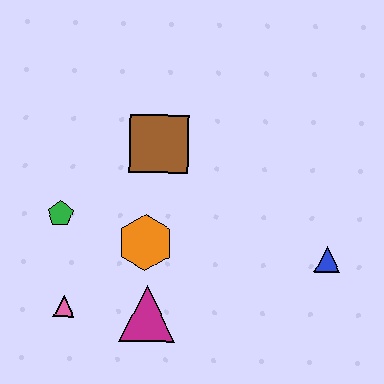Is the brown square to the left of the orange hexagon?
No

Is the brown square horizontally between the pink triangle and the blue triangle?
Yes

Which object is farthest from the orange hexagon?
The blue triangle is farthest from the orange hexagon.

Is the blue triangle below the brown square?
Yes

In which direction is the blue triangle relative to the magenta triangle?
The blue triangle is to the right of the magenta triangle.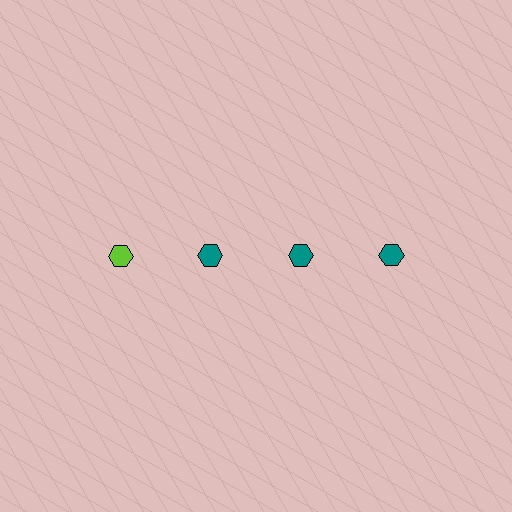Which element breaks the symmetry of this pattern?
The lime hexagon in the top row, leftmost column breaks the symmetry. All other shapes are teal hexagons.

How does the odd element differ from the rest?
It has a different color: lime instead of teal.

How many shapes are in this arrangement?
There are 4 shapes arranged in a grid pattern.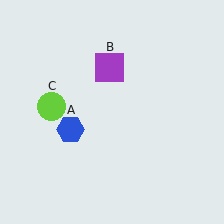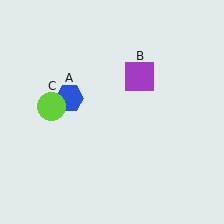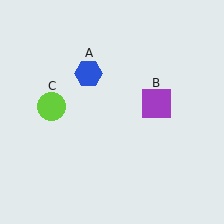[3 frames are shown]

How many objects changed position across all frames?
2 objects changed position: blue hexagon (object A), purple square (object B).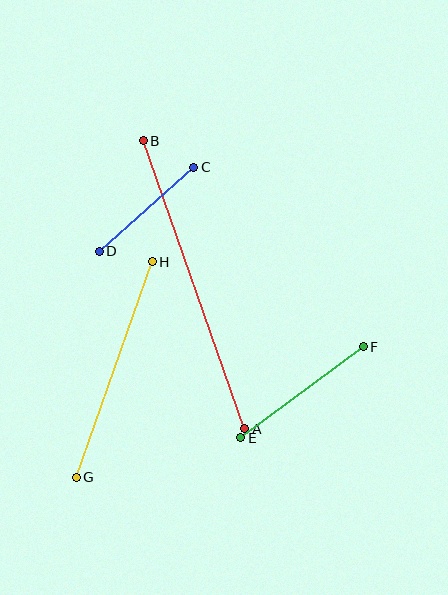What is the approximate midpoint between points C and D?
The midpoint is at approximately (147, 209) pixels.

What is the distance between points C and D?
The distance is approximately 126 pixels.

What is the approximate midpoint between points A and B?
The midpoint is at approximately (194, 285) pixels.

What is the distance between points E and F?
The distance is approximately 153 pixels.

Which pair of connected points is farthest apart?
Points A and B are farthest apart.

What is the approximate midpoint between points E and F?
The midpoint is at approximately (302, 392) pixels.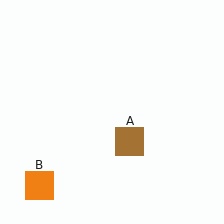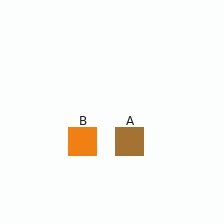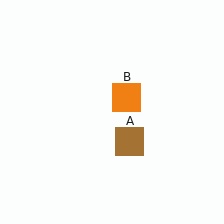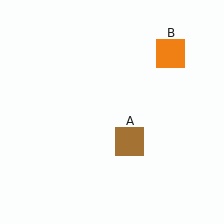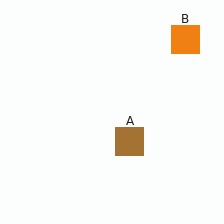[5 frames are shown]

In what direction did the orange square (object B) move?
The orange square (object B) moved up and to the right.